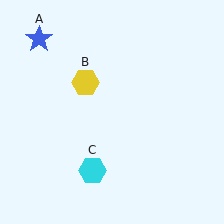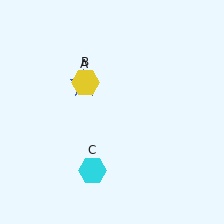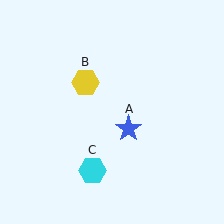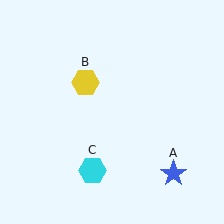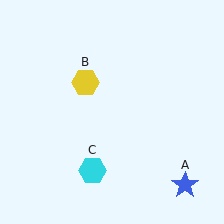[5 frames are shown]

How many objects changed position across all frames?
1 object changed position: blue star (object A).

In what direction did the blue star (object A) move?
The blue star (object A) moved down and to the right.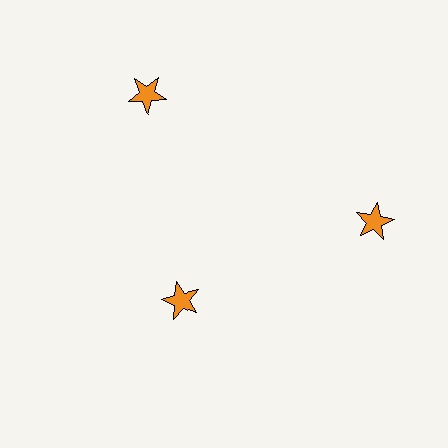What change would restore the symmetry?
The symmetry would be restored by moving it outward, back onto the ring so that all 3 stars sit at equal angles and equal distance from the center.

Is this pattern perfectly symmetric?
No. The 3 orange stars are arranged in a ring, but one element near the 7 o'clock position is pulled inward toward the center, breaking the 3-fold rotational symmetry.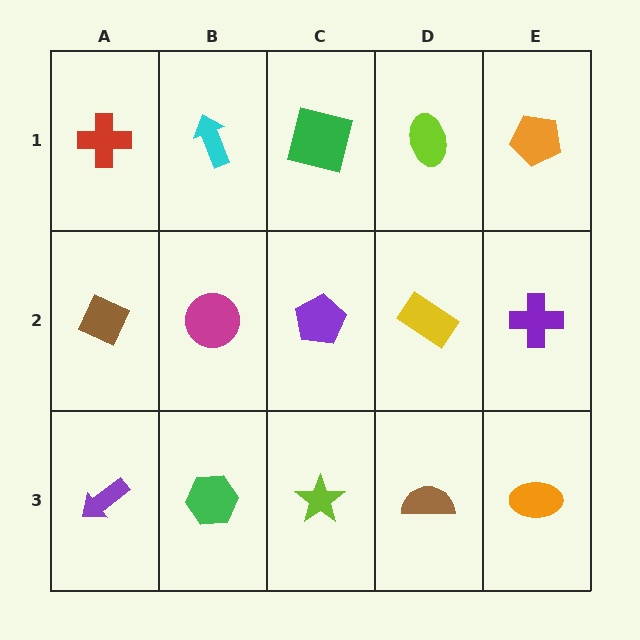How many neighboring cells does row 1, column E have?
2.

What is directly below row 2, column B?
A green hexagon.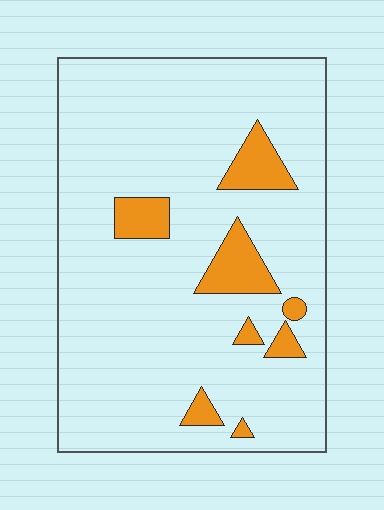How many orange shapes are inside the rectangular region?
8.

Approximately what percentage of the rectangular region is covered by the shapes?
Approximately 10%.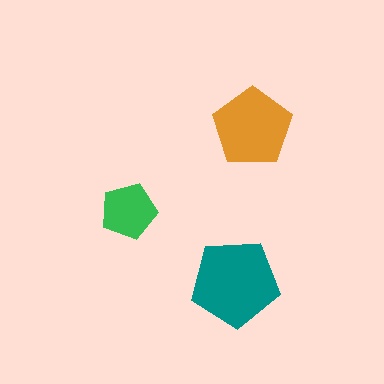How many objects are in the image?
There are 3 objects in the image.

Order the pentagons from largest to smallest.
the teal one, the orange one, the green one.